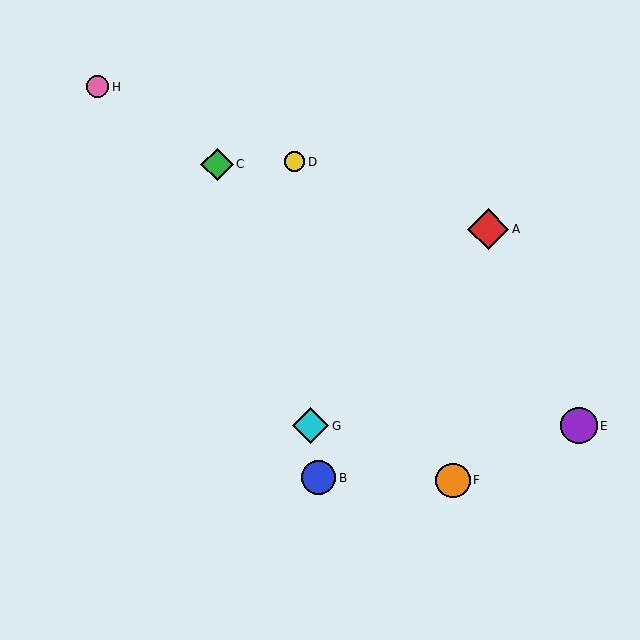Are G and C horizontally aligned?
No, G is at y≈426 and C is at y≈164.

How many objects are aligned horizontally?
2 objects (E, G) are aligned horizontally.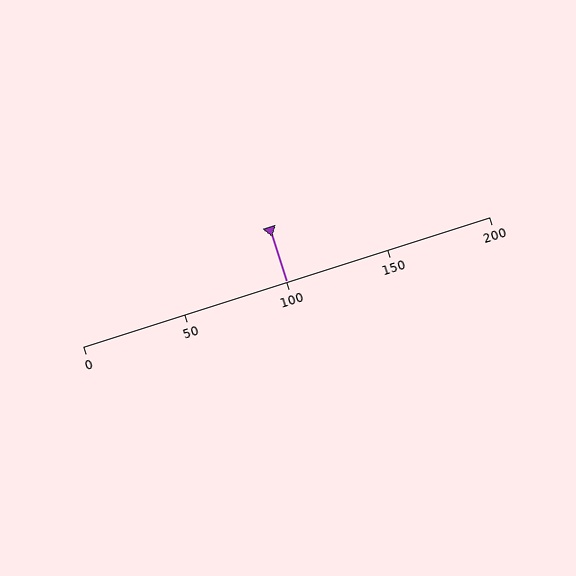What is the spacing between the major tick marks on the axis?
The major ticks are spaced 50 apart.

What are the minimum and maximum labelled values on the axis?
The axis runs from 0 to 200.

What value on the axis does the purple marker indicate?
The marker indicates approximately 100.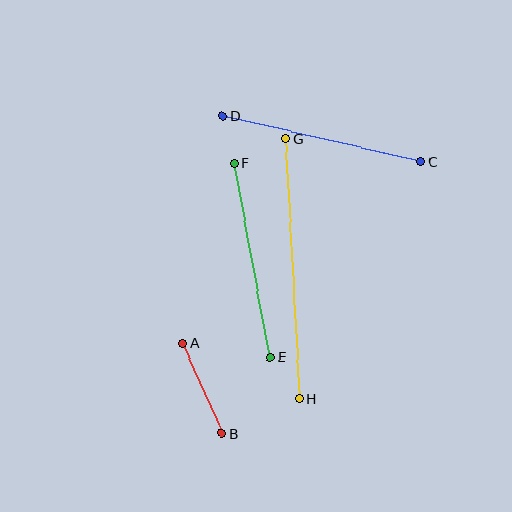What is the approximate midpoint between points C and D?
The midpoint is at approximately (322, 139) pixels.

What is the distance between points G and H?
The distance is approximately 260 pixels.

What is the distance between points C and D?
The distance is approximately 203 pixels.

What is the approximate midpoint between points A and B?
The midpoint is at approximately (202, 388) pixels.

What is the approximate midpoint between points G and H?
The midpoint is at approximately (292, 269) pixels.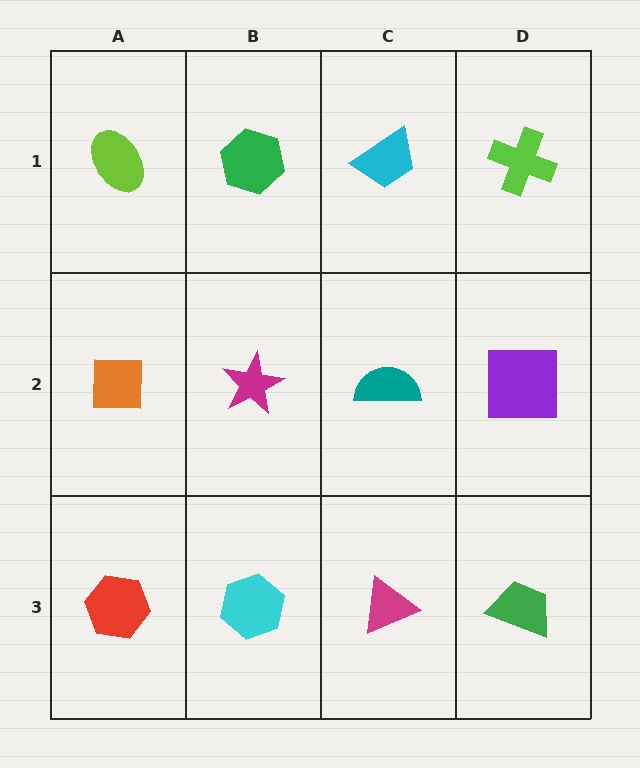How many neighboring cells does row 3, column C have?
3.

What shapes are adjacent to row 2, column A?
A lime ellipse (row 1, column A), a red hexagon (row 3, column A), a magenta star (row 2, column B).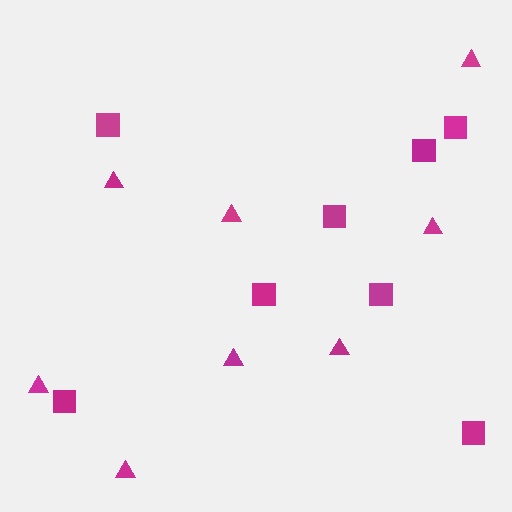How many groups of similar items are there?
There are 2 groups: one group of triangles (8) and one group of squares (8).